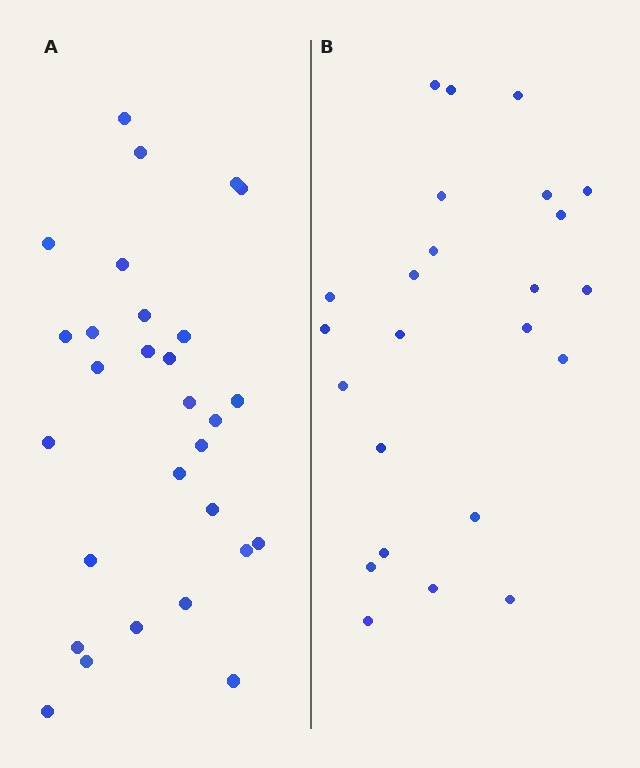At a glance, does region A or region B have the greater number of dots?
Region A (the left region) has more dots.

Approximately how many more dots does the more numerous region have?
Region A has about 5 more dots than region B.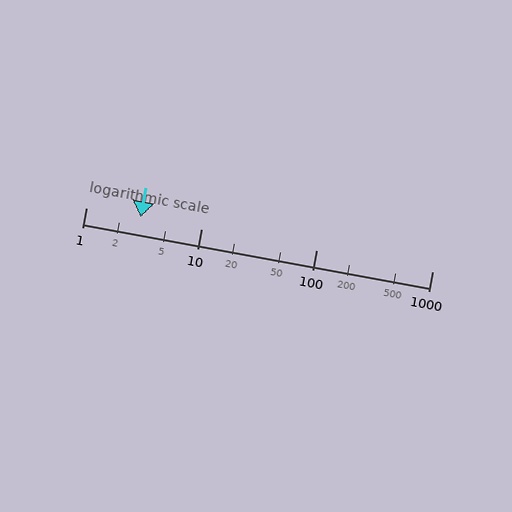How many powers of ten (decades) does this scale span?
The scale spans 3 decades, from 1 to 1000.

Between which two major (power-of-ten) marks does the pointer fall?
The pointer is between 1 and 10.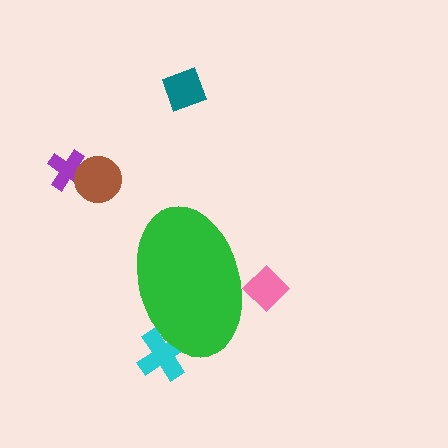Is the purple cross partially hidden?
No, the purple cross is fully visible.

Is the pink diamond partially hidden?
Yes, the pink diamond is partially hidden behind the green ellipse.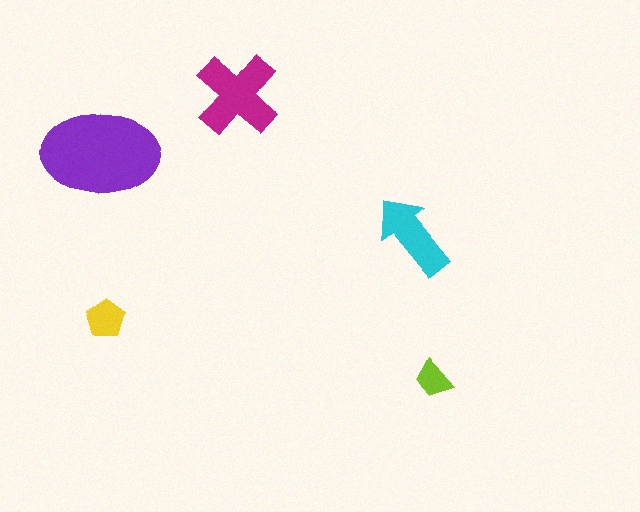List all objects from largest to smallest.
The purple ellipse, the magenta cross, the cyan arrow, the yellow pentagon, the lime trapezoid.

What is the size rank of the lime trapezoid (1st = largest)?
5th.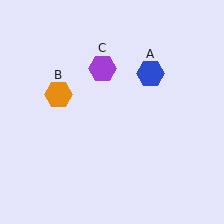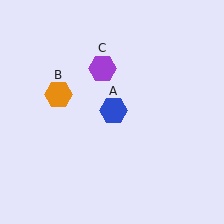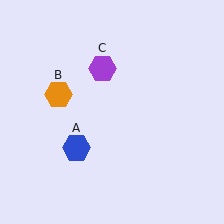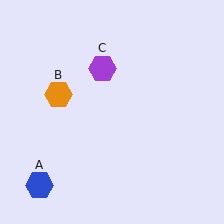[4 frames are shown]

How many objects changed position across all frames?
1 object changed position: blue hexagon (object A).